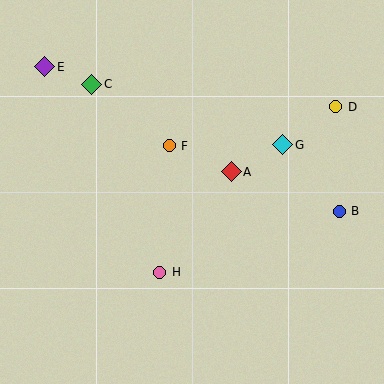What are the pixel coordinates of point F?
Point F is at (169, 146).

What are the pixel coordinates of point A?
Point A is at (231, 172).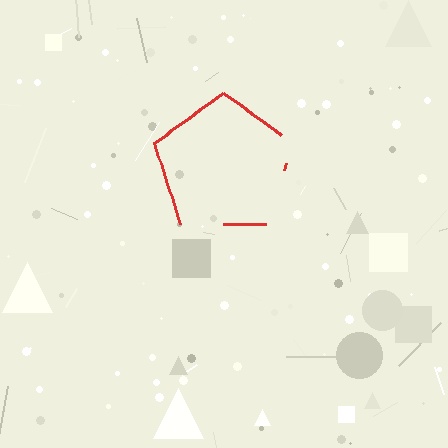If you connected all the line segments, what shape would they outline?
They would outline a pentagon.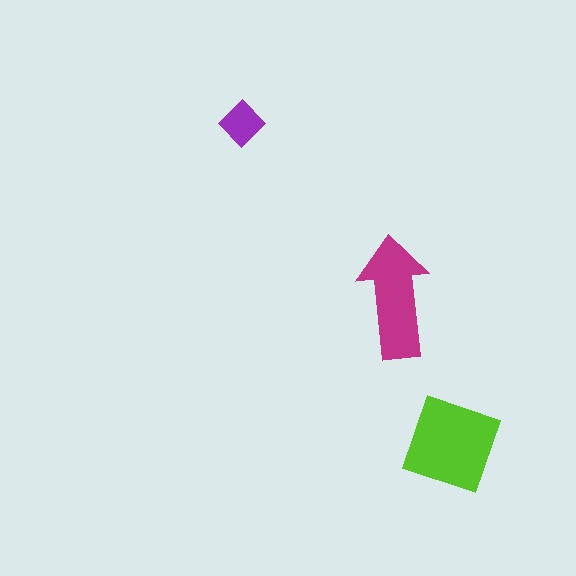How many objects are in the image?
There are 3 objects in the image.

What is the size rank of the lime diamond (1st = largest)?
1st.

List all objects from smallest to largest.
The purple diamond, the magenta arrow, the lime diamond.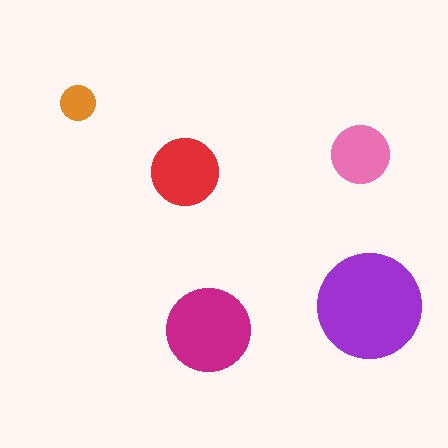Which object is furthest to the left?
The orange circle is leftmost.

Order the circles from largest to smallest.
the purple one, the magenta one, the red one, the pink one, the orange one.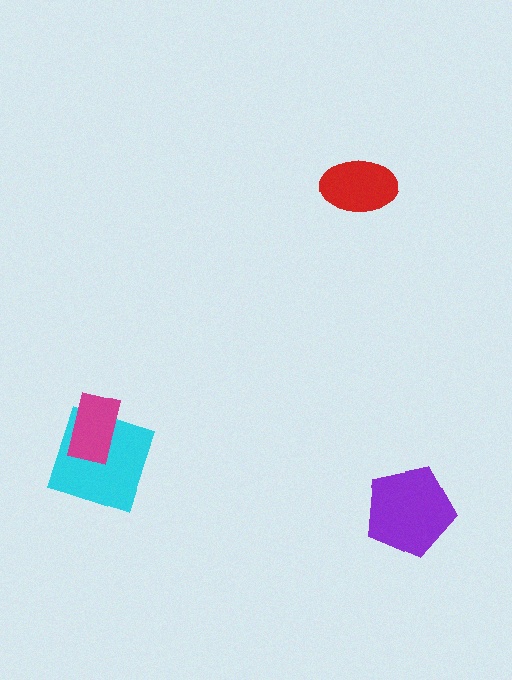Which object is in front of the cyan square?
The magenta rectangle is in front of the cyan square.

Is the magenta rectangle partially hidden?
No, no other shape covers it.